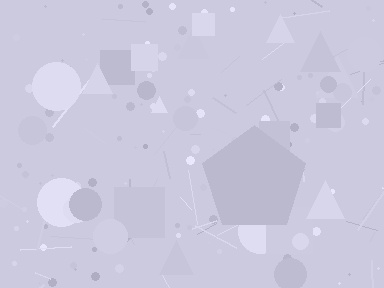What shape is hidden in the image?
A pentagon is hidden in the image.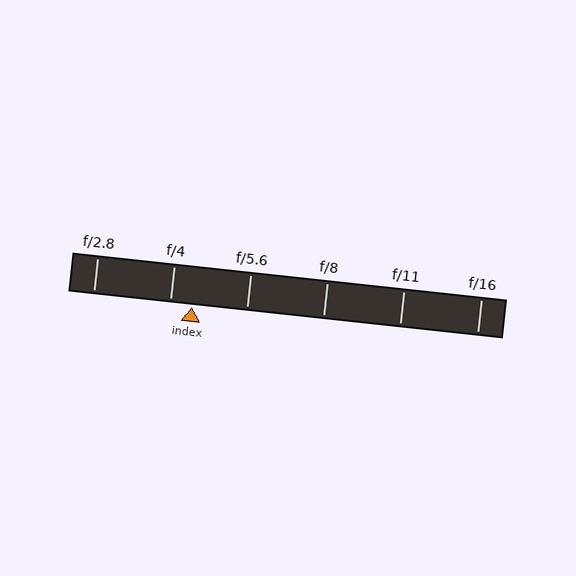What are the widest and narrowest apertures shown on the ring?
The widest aperture shown is f/2.8 and the narrowest is f/16.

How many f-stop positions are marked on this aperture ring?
There are 6 f-stop positions marked.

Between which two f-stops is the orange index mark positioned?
The index mark is between f/4 and f/5.6.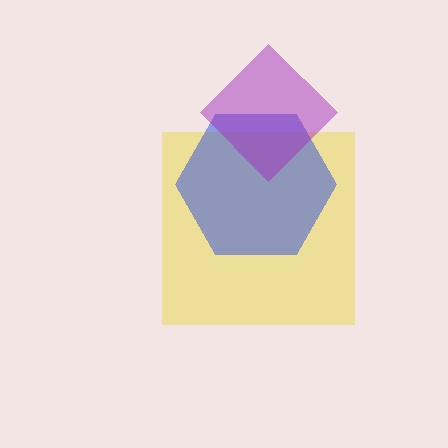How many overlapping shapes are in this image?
There are 3 overlapping shapes in the image.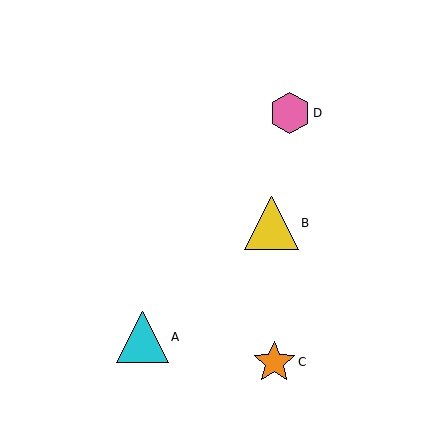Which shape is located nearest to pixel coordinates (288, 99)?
The pink hexagon (labeled D) at (290, 113) is nearest to that location.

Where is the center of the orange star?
The center of the orange star is at (274, 362).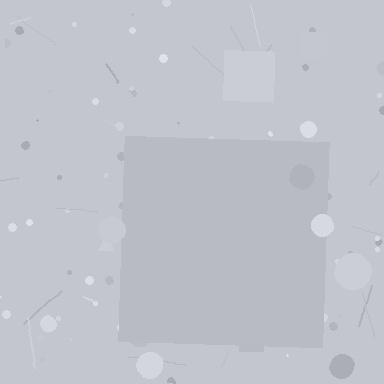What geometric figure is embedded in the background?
A square is embedded in the background.